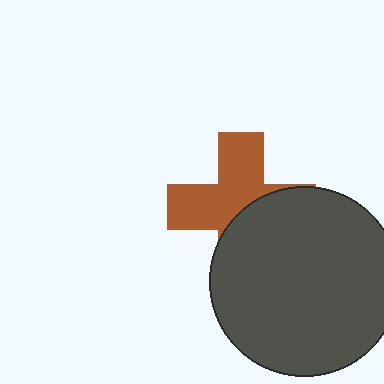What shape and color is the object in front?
The object in front is a dark gray circle.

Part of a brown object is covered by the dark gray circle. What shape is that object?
It is a cross.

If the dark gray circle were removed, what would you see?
You would see the complete brown cross.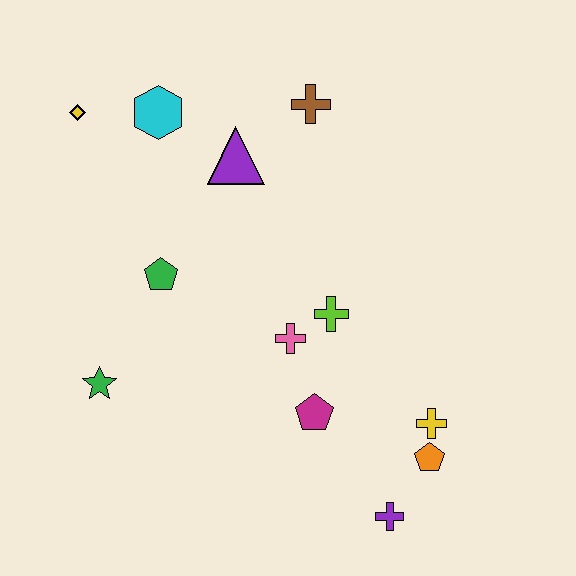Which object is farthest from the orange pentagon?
The yellow diamond is farthest from the orange pentagon.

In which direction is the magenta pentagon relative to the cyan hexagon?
The magenta pentagon is below the cyan hexagon.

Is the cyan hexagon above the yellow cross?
Yes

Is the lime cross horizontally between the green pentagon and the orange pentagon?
Yes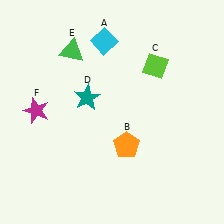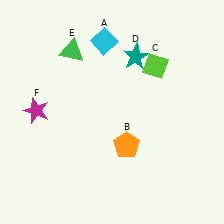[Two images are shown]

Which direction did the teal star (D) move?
The teal star (D) moved right.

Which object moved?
The teal star (D) moved right.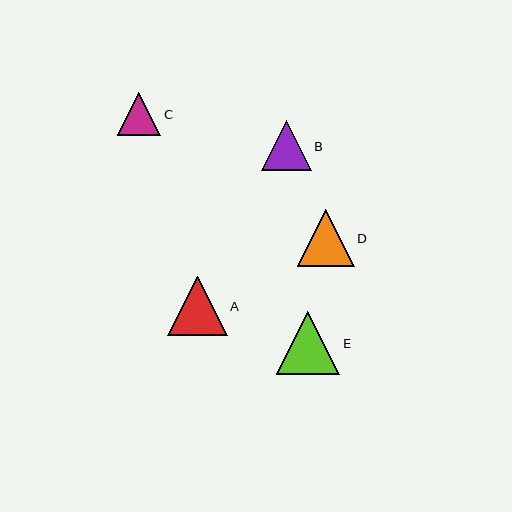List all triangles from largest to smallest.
From largest to smallest: E, A, D, B, C.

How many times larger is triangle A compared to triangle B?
Triangle A is approximately 1.2 times the size of triangle B.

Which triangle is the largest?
Triangle E is the largest with a size of approximately 63 pixels.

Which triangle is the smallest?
Triangle C is the smallest with a size of approximately 44 pixels.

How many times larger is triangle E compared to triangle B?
Triangle E is approximately 1.3 times the size of triangle B.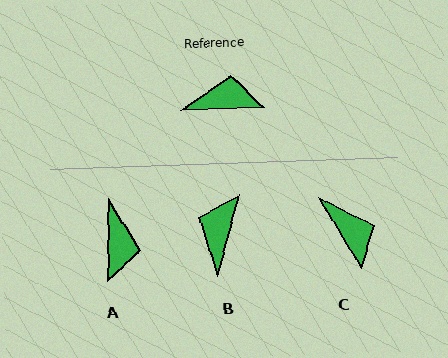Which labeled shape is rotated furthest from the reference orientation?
A, about 93 degrees away.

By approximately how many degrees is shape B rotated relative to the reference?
Approximately 73 degrees counter-clockwise.